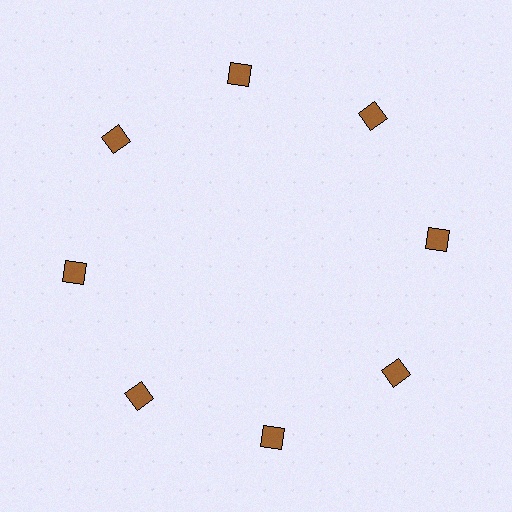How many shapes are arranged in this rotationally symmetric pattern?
There are 8 shapes, arranged in 8 groups of 1.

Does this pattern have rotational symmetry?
Yes, this pattern has 8-fold rotational symmetry. It looks the same after rotating 45 degrees around the center.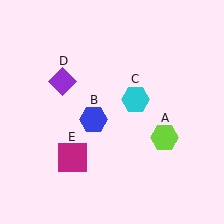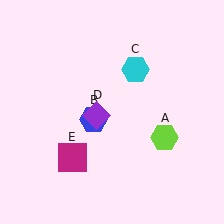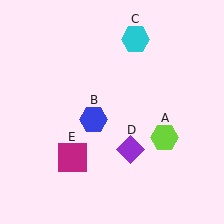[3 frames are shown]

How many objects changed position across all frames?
2 objects changed position: cyan hexagon (object C), purple diamond (object D).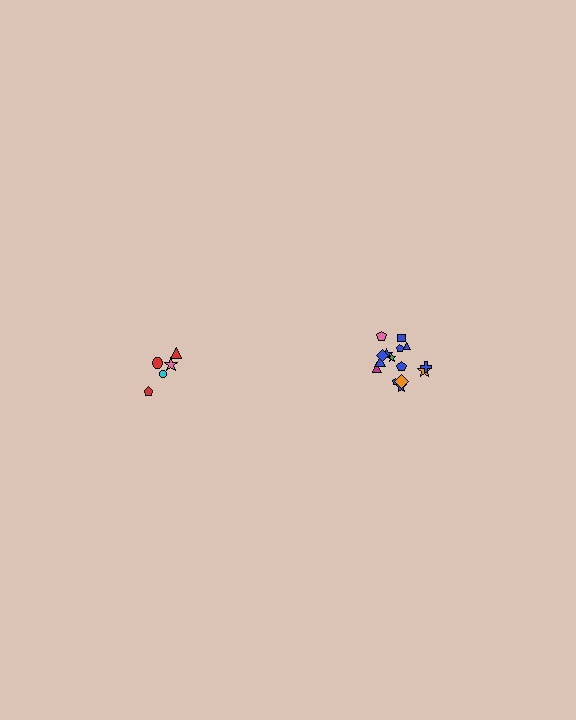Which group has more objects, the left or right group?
The right group.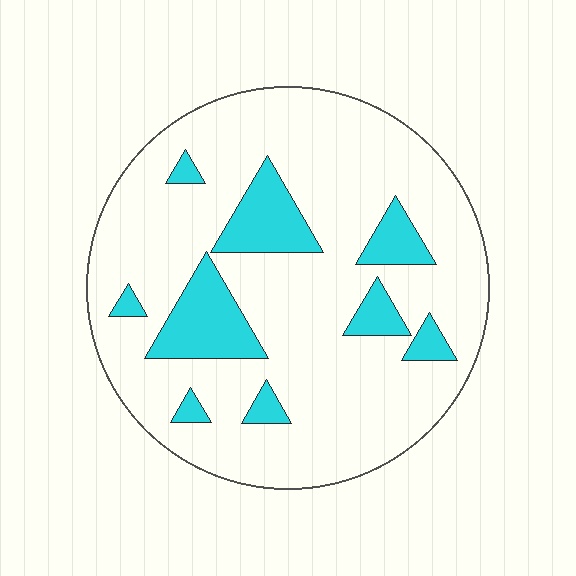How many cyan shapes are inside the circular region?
9.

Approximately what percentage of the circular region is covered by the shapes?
Approximately 15%.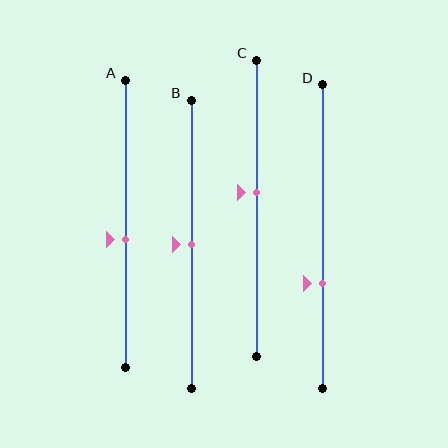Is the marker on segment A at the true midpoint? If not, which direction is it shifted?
No, the marker on segment A is shifted downward by about 6% of the segment length.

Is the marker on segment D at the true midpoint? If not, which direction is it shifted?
No, the marker on segment D is shifted downward by about 16% of the segment length.